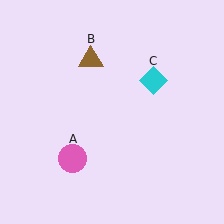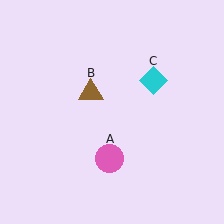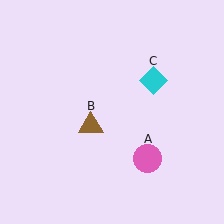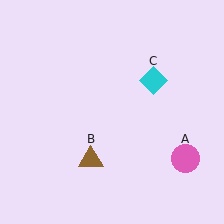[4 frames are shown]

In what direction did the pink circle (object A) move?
The pink circle (object A) moved right.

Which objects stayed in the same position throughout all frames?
Cyan diamond (object C) remained stationary.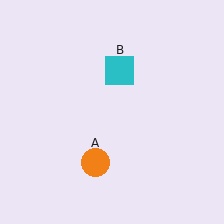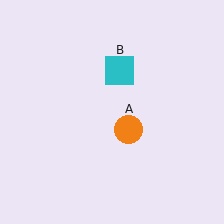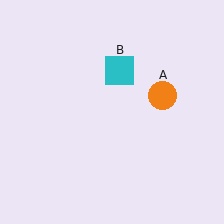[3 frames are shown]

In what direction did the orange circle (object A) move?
The orange circle (object A) moved up and to the right.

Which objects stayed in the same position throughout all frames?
Cyan square (object B) remained stationary.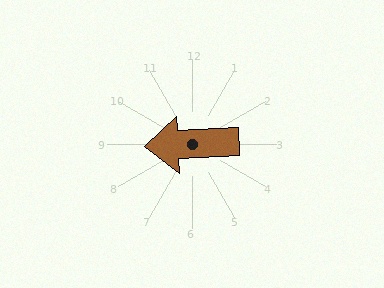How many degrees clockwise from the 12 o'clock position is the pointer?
Approximately 267 degrees.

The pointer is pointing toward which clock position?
Roughly 9 o'clock.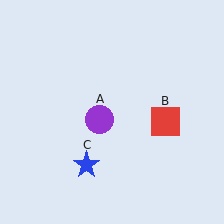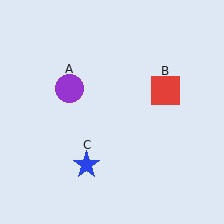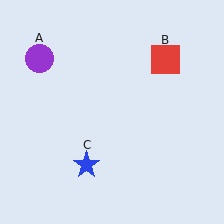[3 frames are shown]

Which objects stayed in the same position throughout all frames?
Blue star (object C) remained stationary.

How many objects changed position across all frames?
2 objects changed position: purple circle (object A), red square (object B).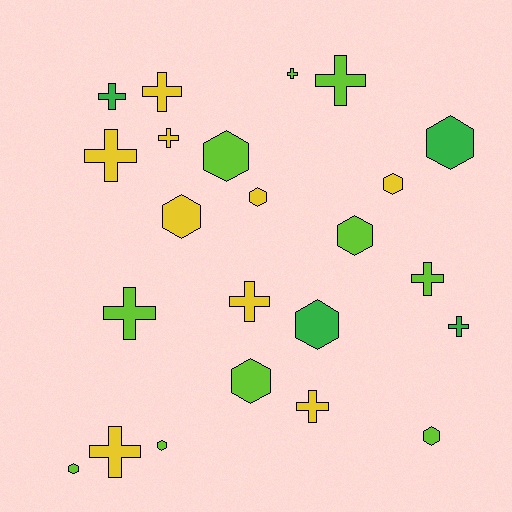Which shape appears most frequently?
Cross, with 12 objects.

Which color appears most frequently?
Lime, with 10 objects.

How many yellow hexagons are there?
There are 3 yellow hexagons.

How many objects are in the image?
There are 23 objects.